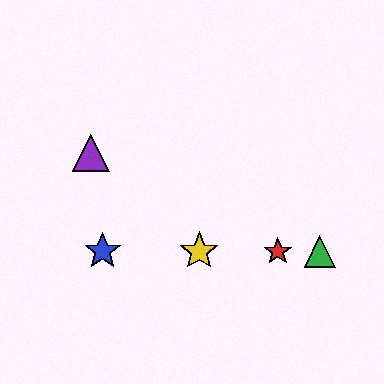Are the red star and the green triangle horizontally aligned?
Yes, both are at y≈251.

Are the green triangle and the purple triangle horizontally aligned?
No, the green triangle is at y≈251 and the purple triangle is at y≈153.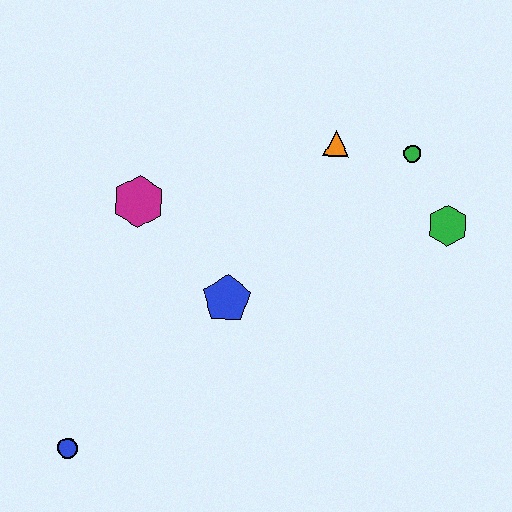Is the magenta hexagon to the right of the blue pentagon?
No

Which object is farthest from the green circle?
The blue circle is farthest from the green circle.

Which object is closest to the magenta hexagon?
The blue pentagon is closest to the magenta hexagon.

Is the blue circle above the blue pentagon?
No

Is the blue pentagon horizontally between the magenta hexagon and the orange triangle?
Yes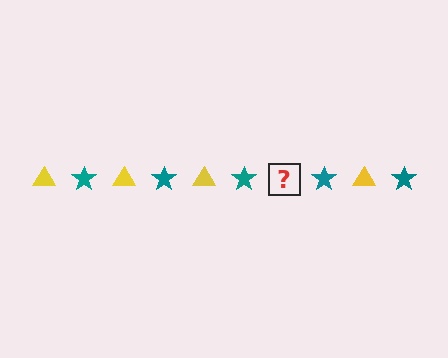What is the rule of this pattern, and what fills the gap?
The rule is that the pattern alternates between yellow triangle and teal star. The gap should be filled with a yellow triangle.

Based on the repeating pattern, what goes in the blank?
The blank should be a yellow triangle.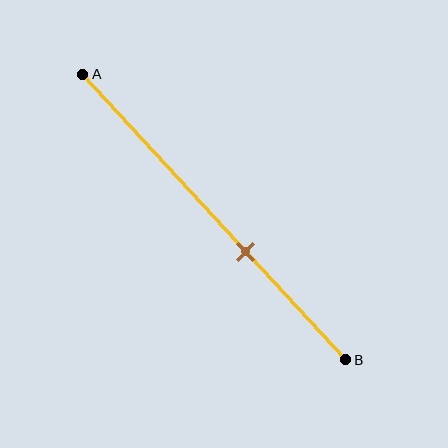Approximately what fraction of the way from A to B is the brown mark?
The brown mark is approximately 60% of the way from A to B.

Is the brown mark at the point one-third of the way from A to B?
No, the mark is at about 60% from A, not at the 33% one-third point.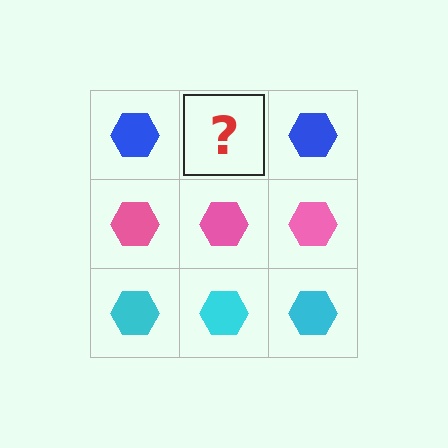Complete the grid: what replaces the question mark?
The question mark should be replaced with a blue hexagon.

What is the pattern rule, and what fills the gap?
The rule is that each row has a consistent color. The gap should be filled with a blue hexagon.